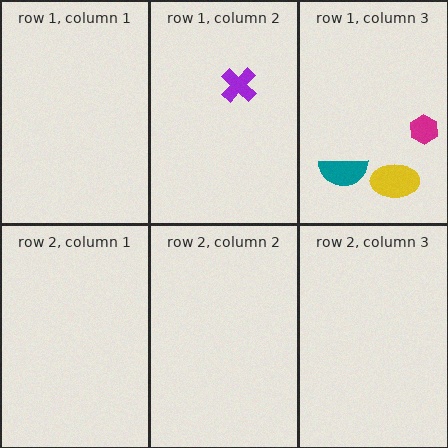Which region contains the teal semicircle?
The row 1, column 3 region.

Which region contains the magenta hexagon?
The row 1, column 3 region.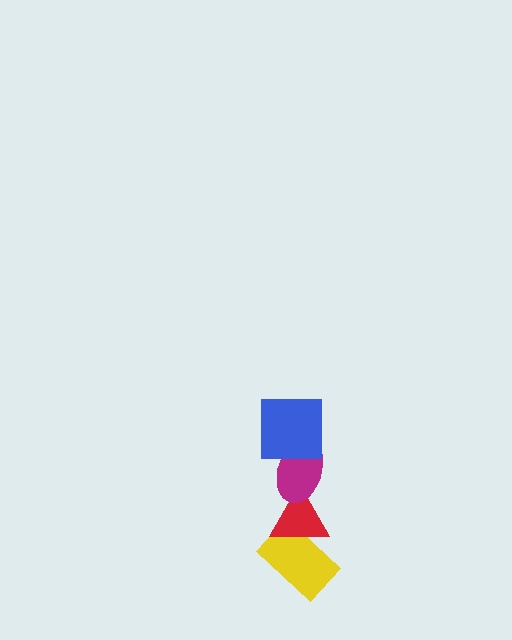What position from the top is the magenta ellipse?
The magenta ellipse is 2nd from the top.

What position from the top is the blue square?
The blue square is 1st from the top.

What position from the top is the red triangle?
The red triangle is 3rd from the top.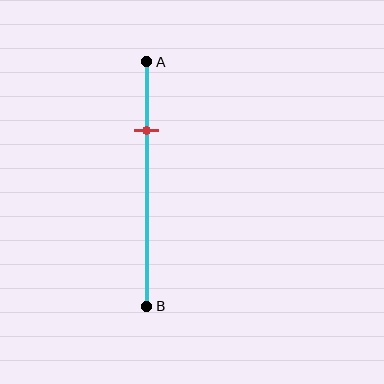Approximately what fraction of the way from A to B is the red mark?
The red mark is approximately 30% of the way from A to B.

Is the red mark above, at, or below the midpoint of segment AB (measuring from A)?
The red mark is above the midpoint of segment AB.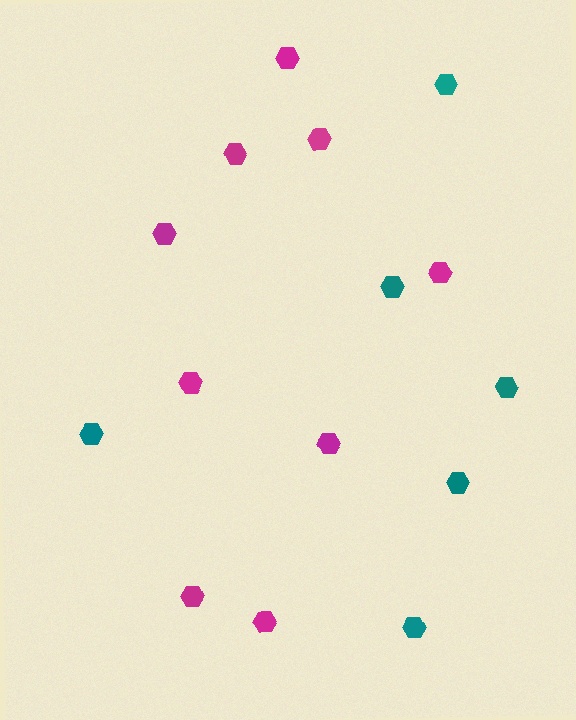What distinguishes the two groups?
There are 2 groups: one group of magenta hexagons (9) and one group of teal hexagons (6).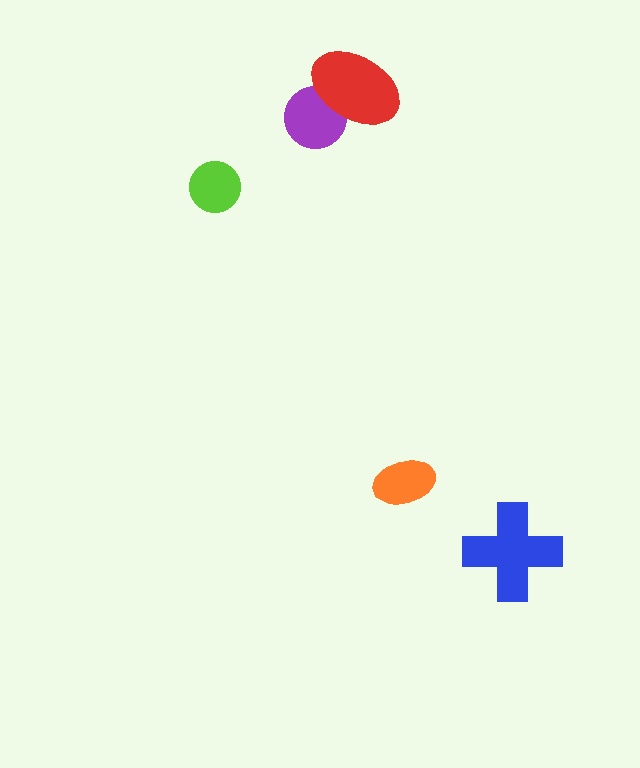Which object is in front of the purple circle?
The red ellipse is in front of the purple circle.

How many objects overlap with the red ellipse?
1 object overlaps with the red ellipse.